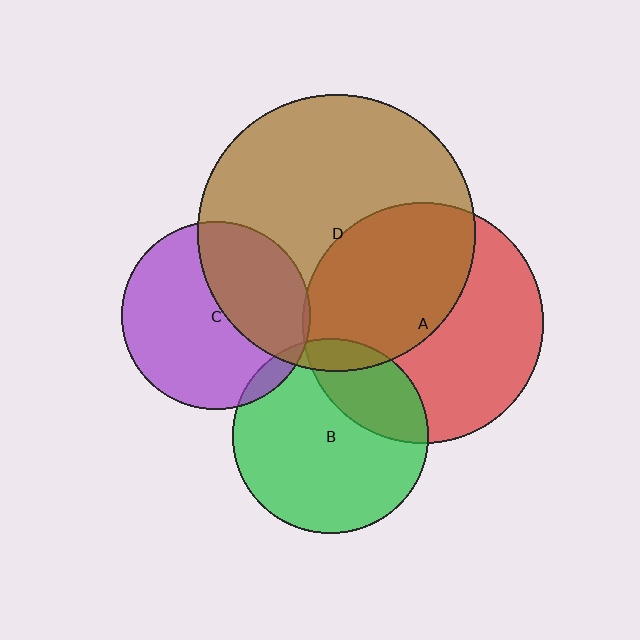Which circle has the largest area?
Circle D (brown).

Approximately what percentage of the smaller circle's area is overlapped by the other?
Approximately 25%.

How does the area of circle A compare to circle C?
Approximately 1.6 times.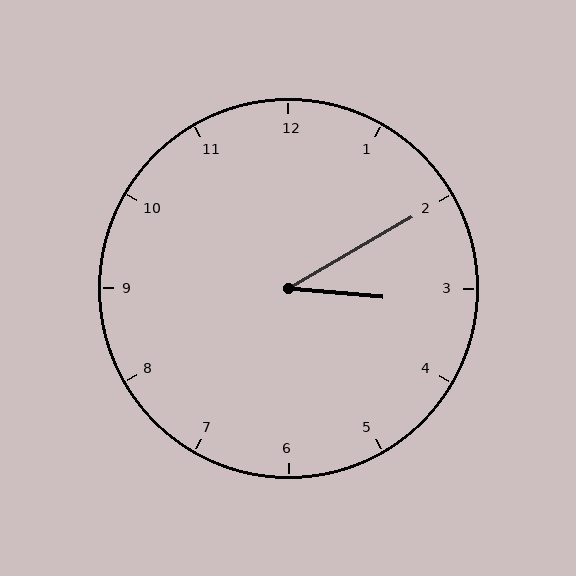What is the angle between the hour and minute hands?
Approximately 35 degrees.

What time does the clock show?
3:10.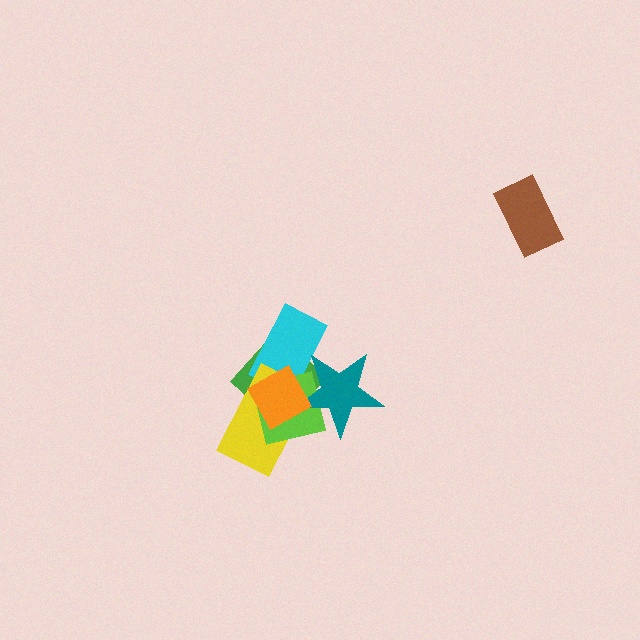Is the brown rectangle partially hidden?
No, no other shape covers it.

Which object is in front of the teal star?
The orange diamond is in front of the teal star.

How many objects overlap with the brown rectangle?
0 objects overlap with the brown rectangle.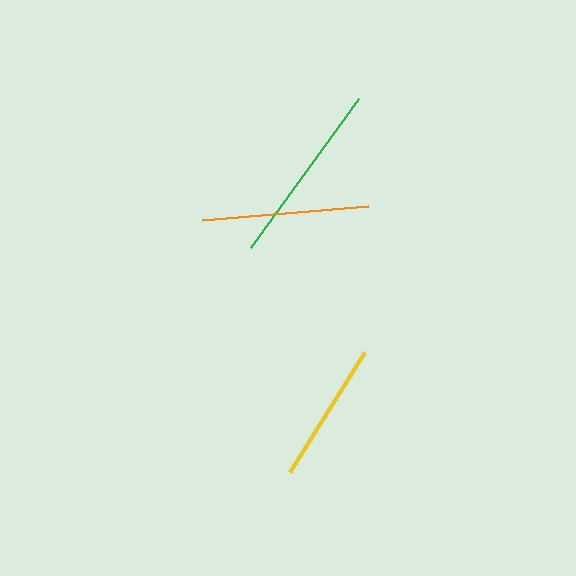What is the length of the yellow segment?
The yellow segment is approximately 141 pixels long.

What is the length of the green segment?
The green segment is approximately 185 pixels long.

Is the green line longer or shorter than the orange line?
The green line is longer than the orange line.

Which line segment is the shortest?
The yellow line is the shortest at approximately 141 pixels.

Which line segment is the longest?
The green line is the longest at approximately 185 pixels.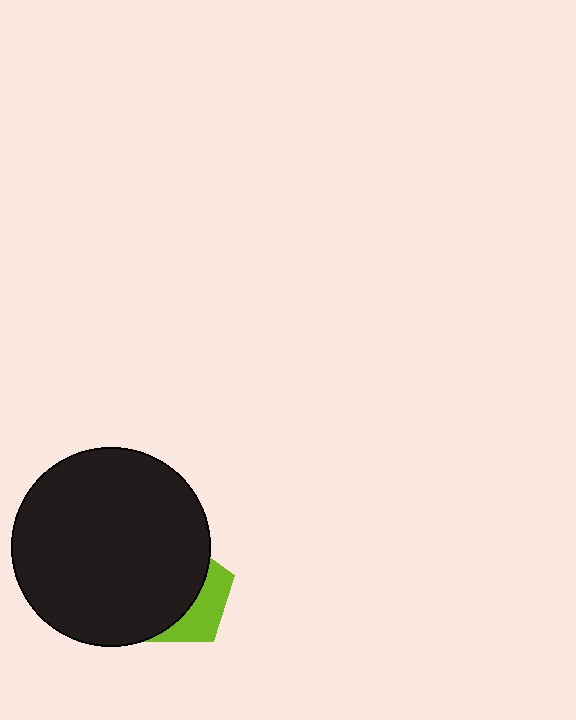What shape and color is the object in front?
The object in front is a black circle.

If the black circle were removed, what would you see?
You would see the complete lime pentagon.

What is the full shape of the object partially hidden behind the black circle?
The partially hidden object is a lime pentagon.